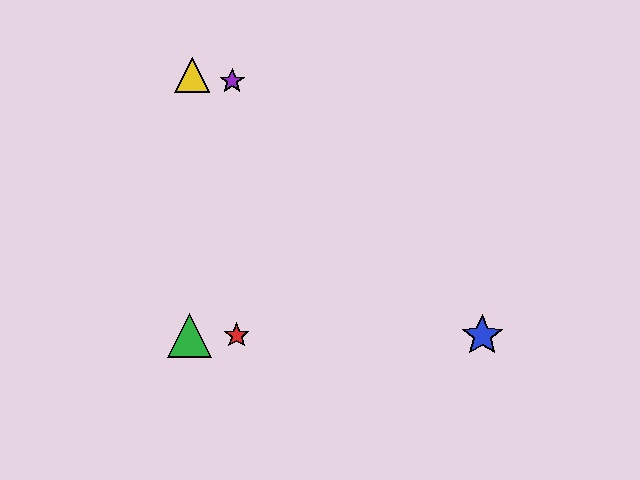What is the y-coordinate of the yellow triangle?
The yellow triangle is at y≈75.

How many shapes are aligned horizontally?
3 shapes (the red star, the blue star, the green triangle) are aligned horizontally.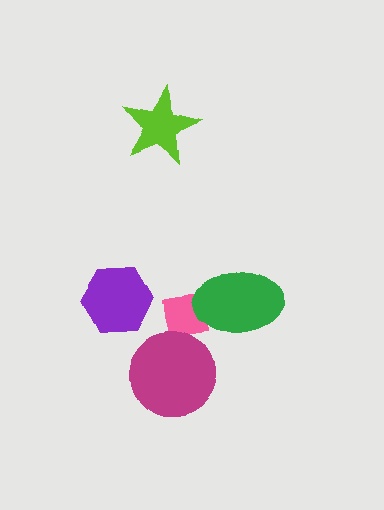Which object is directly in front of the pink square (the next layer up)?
The green ellipse is directly in front of the pink square.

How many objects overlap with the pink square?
2 objects overlap with the pink square.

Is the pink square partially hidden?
Yes, it is partially covered by another shape.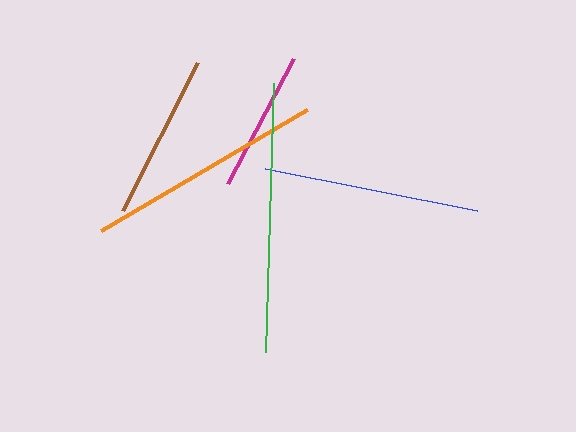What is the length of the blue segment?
The blue segment is approximately 216 pixels long.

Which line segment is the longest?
The green line is the longest at approximately 269 pixels.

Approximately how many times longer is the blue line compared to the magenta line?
The blue line is approximately 1.5 times the length of the magenta line.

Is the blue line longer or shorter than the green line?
The green line is longer than the blue line.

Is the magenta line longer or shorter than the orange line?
The orange line is longer than the magenta line.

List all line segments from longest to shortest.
From longest to shortest: green, orange, blue, brown, magenta.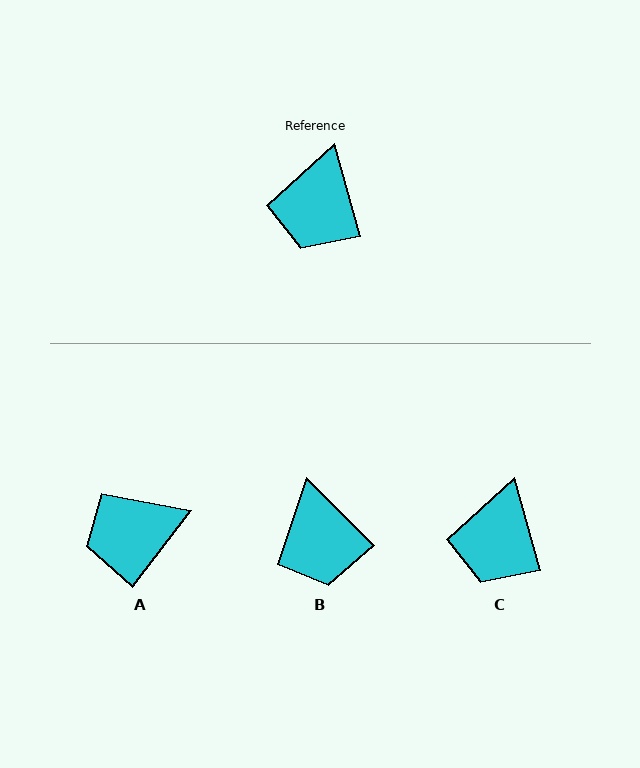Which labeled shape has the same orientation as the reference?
C.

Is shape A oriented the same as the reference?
No, it is off by about 53 degrees.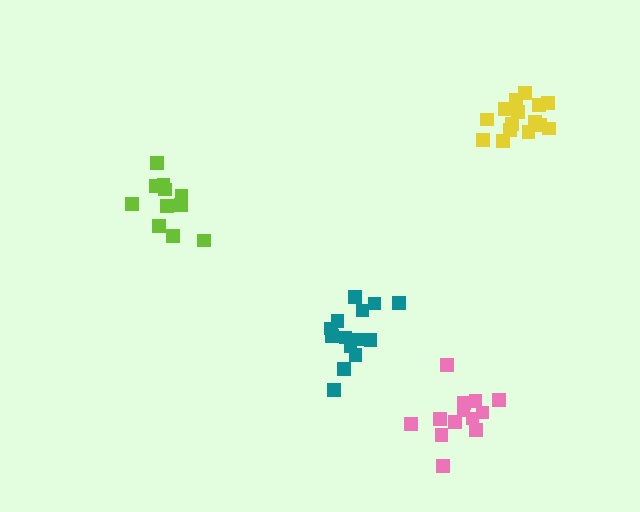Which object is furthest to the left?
The lime cluster is leftmost.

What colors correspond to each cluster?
The clusters are colored: lime, teal, pink, yellow.